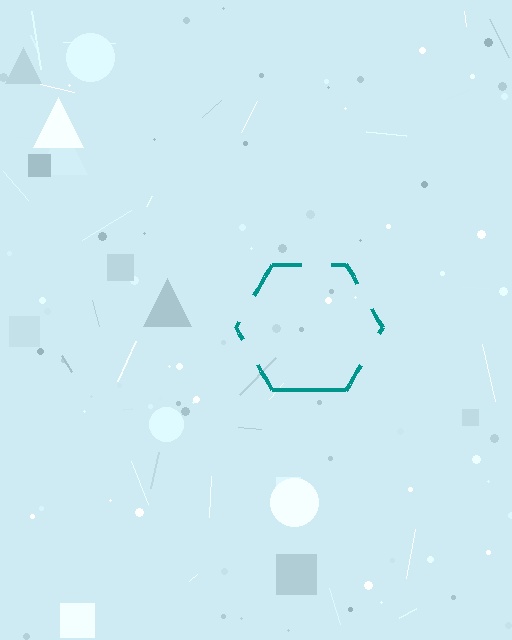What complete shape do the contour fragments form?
The contour fragments form a hexagon.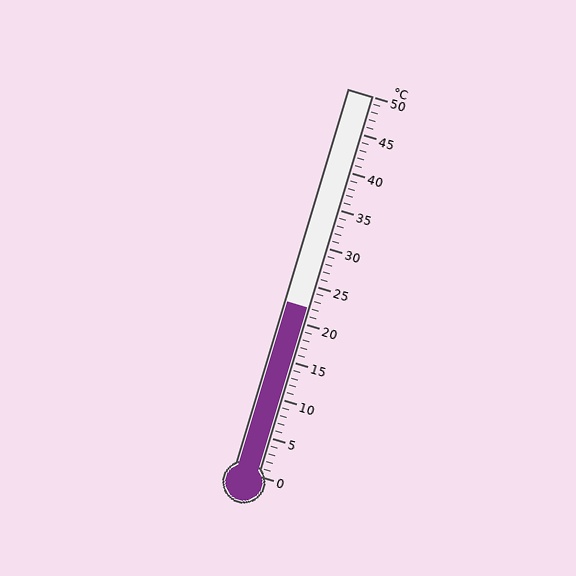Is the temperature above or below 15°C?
The temperature is above 15°C.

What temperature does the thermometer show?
The thermometer shows approximately 22°C.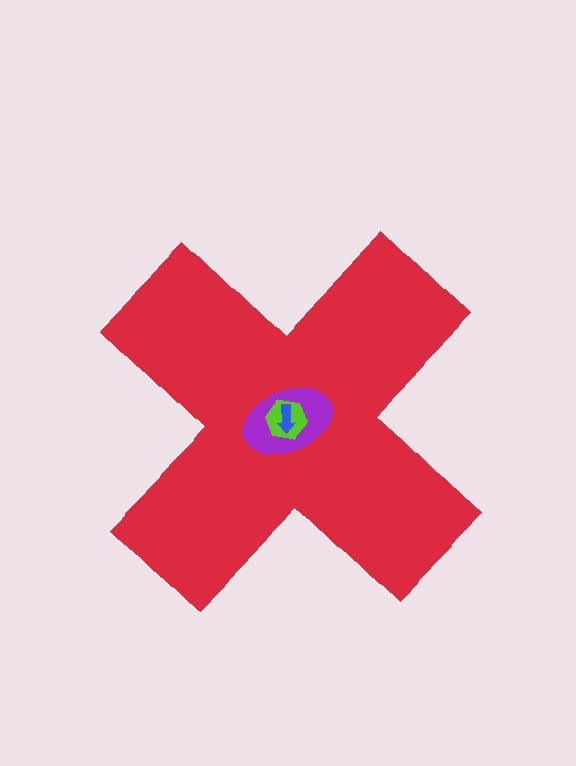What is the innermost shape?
The blue arrow.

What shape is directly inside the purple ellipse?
The lime hexagon.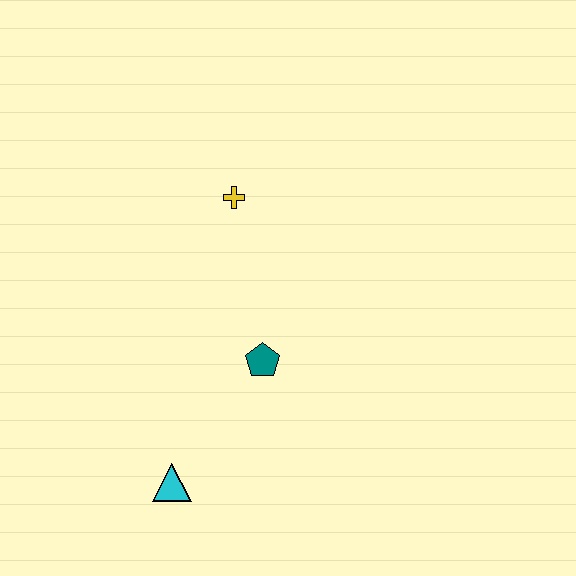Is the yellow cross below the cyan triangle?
No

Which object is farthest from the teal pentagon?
The yellow cross is farthest from the teal pentagon.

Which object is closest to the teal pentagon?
The cyan triangle is closest to the teal pentagon.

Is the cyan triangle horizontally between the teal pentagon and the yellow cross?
No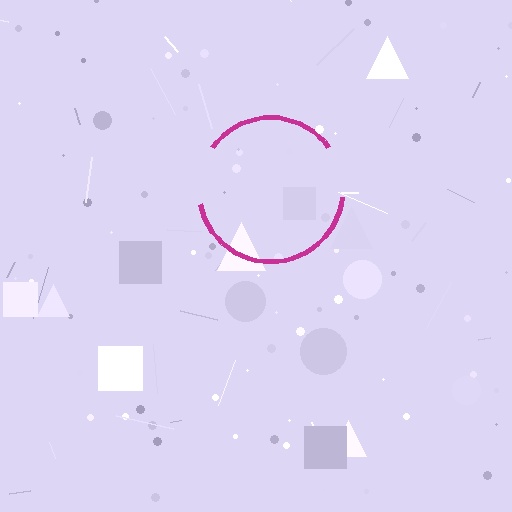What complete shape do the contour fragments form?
The contour fragments form a circle.